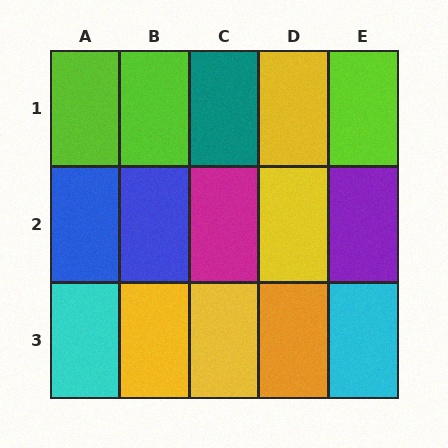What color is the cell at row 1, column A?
Lime.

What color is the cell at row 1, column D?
Yellow.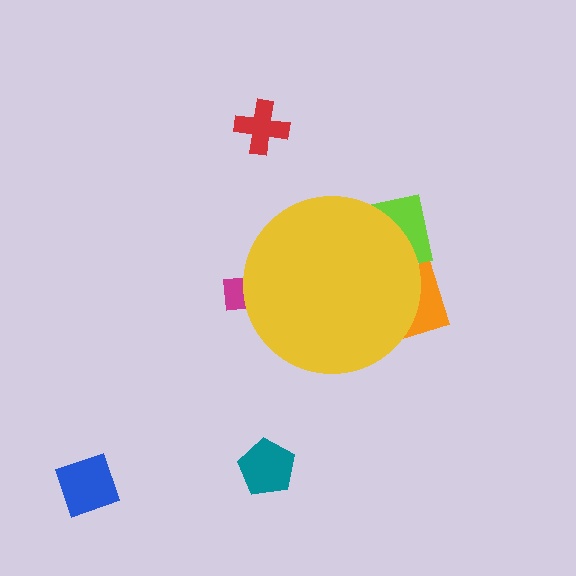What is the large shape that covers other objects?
A yellow circle.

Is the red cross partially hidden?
No, the red cross is fully visible.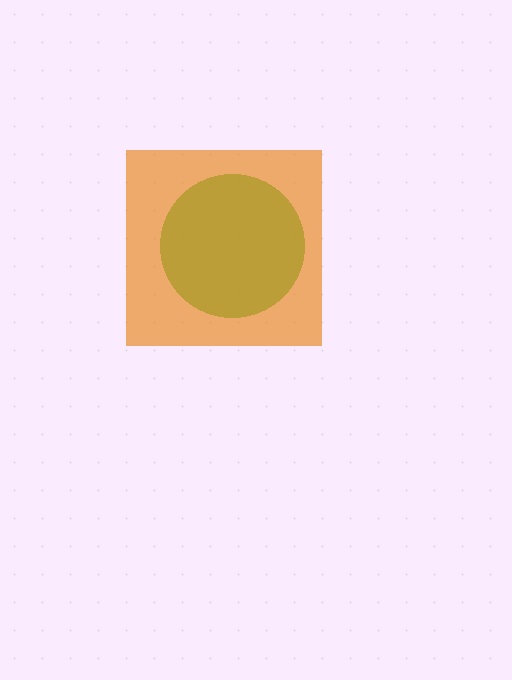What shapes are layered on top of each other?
The layered shapes are: a green circle, an orange square.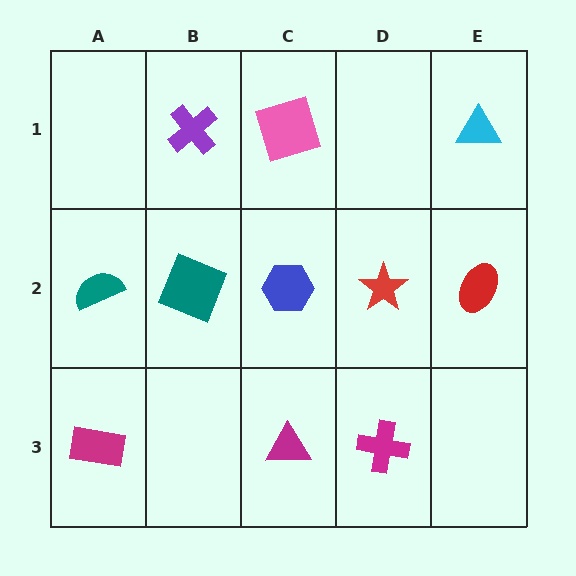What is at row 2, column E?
A red ellipse.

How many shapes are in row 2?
5 shapes.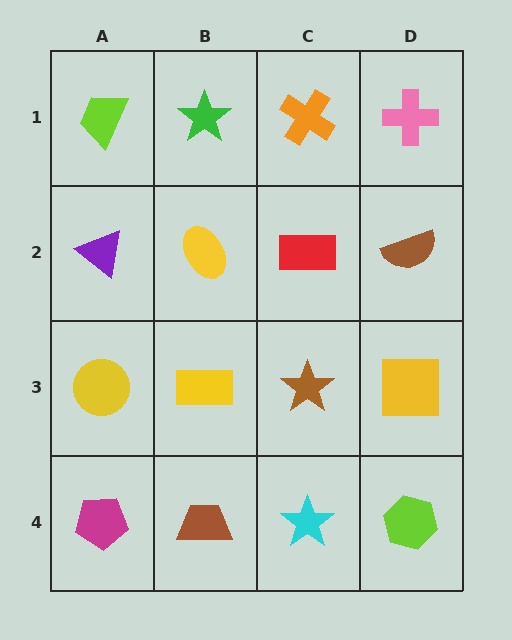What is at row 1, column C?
An orange cross.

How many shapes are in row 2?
4 shapes.